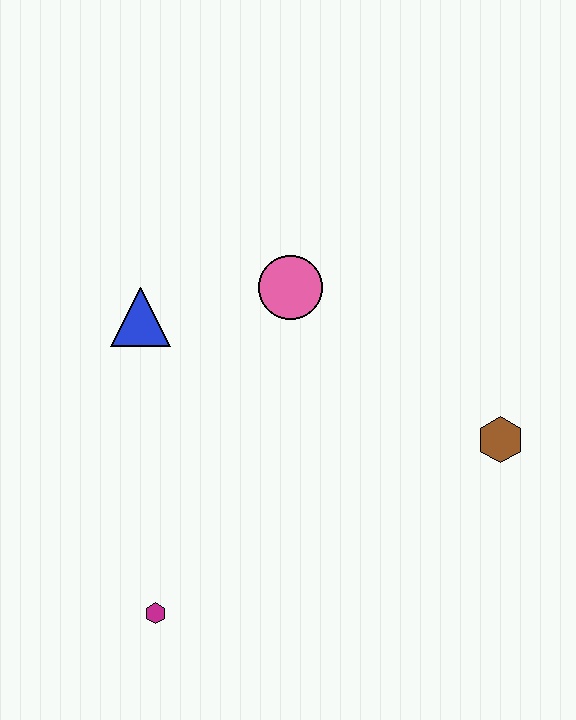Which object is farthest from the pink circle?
The magenta hexagon is farthest from the pink circle.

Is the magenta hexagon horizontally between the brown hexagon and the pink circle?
No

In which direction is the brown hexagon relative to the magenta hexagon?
The brown hexagon is to the right of the magenta hexagon.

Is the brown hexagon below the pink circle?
Yes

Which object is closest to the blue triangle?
The pink circle is closest to the blue triangle.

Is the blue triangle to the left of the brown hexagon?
Yes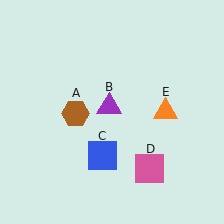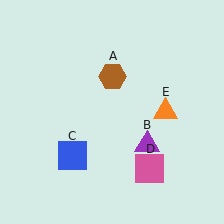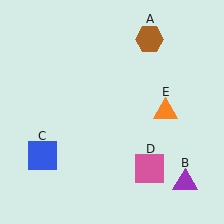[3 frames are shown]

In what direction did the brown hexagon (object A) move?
The brown hexagon (object A) moved up and to the right.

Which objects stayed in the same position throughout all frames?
Pink square (object D) and orange triangle (object E) remained stationary.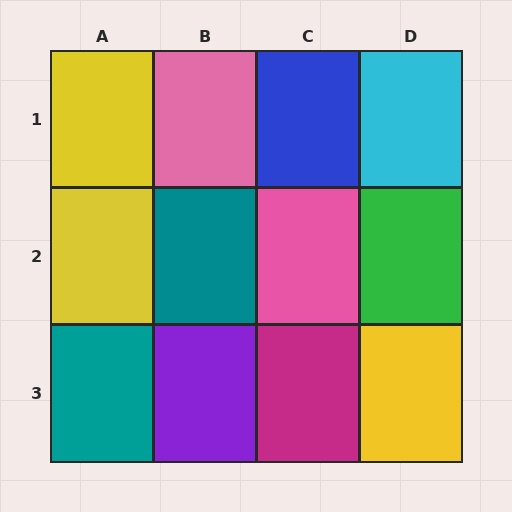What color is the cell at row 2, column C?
Pink.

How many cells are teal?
2 cells are teal.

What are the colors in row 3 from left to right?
Teal, purple, magenta, yellow.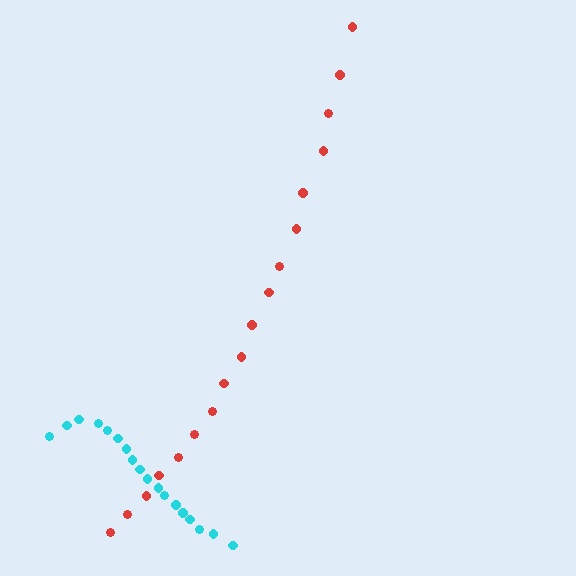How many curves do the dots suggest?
There are 2 distinct paths.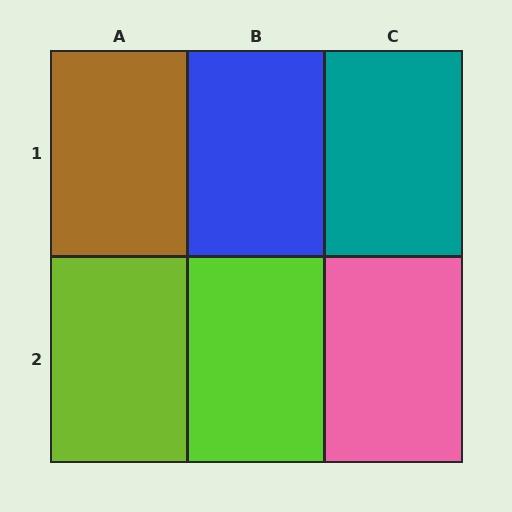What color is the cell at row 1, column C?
Teal.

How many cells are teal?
1 cell is teal.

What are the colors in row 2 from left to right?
Lime, lime, pink.